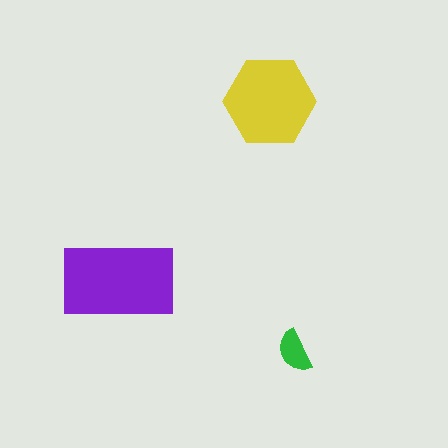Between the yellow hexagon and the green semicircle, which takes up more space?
The yellow hexagon.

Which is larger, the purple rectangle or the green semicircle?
The purple rectangle.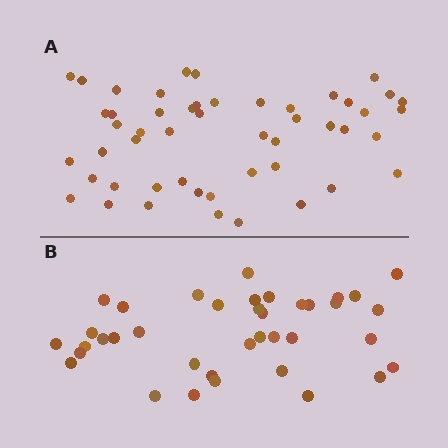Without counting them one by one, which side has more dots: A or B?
Region A (the top region) has more dots.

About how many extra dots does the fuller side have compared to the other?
Region A has roughly 12 or so more dots than region B.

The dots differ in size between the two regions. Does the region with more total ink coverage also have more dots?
No. Region B has more total ink coverage because its dots are larger, but region A actually contains more individual dots. Total area can be misleading — the number of items is what matters here.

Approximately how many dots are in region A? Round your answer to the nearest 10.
About 50 dots.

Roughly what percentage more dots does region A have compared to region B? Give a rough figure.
About 30% more.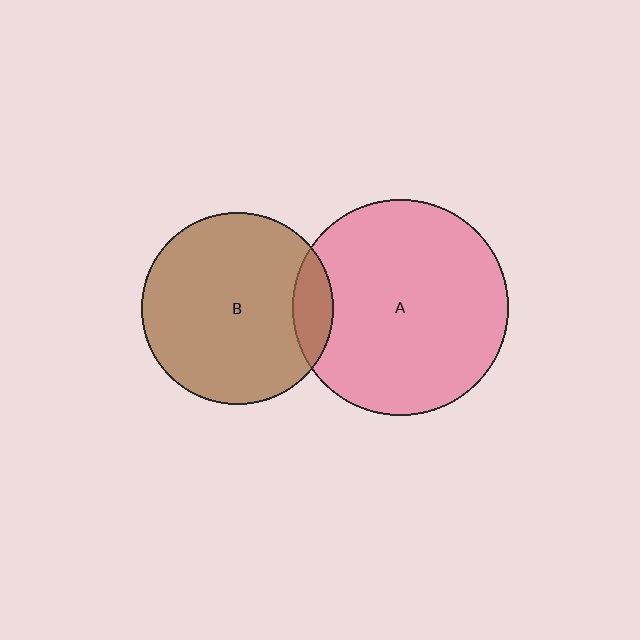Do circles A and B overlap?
Yes.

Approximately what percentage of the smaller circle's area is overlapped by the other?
Approximately 10%.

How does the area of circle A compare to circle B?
Approximately 1.3 times.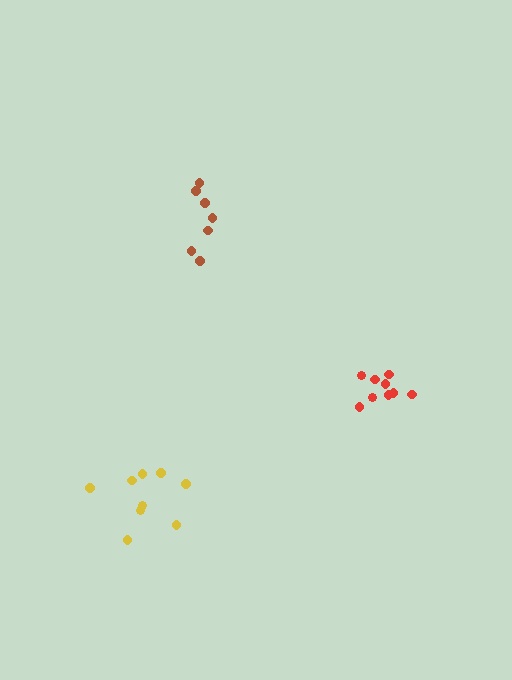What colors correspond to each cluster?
The clusters are colored: red, yellow, brown.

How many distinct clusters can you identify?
There are 3 distinct clusters.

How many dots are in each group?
Group 1: 9 dots, Group 2: 9 dots, Group 3: 7 dots (25 total).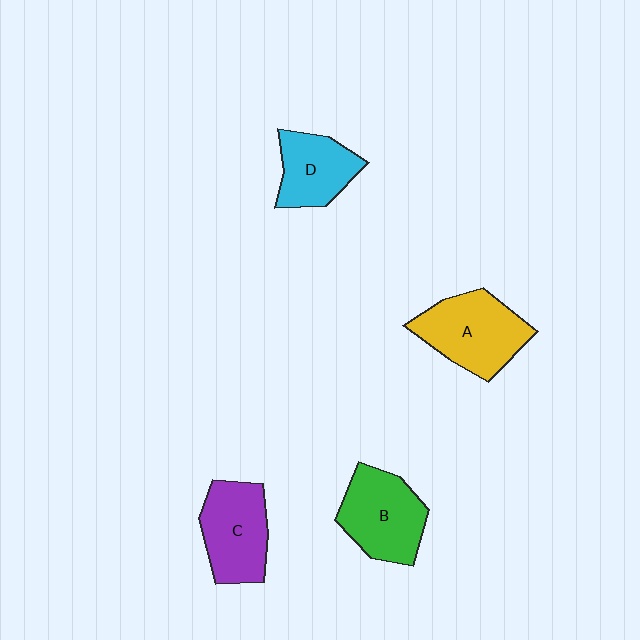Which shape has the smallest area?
Shape D (cyan).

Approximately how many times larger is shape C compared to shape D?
Approximately 1.2 times.